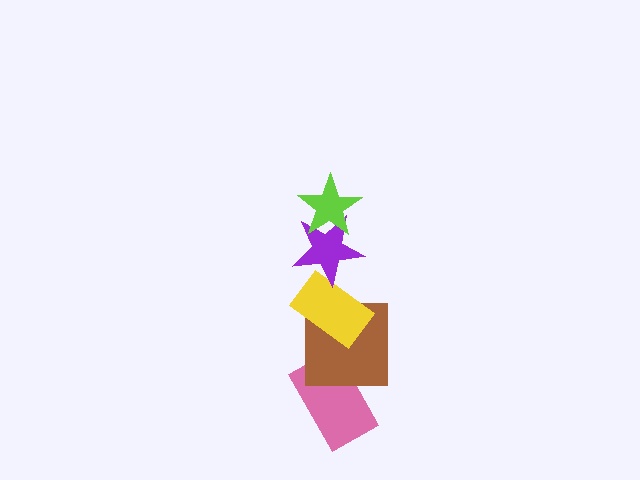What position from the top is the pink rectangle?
The pink rectangle is 5th from the top.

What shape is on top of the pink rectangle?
The brown square is on top of the pink rectangle.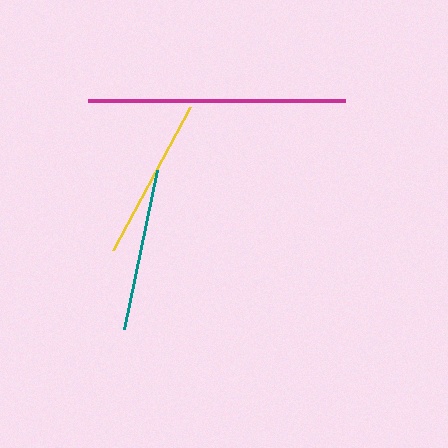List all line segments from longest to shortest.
From longest to shortest: magenta, teal, yellow.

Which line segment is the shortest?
The yellow line is the shortest at approximately 162 pixels.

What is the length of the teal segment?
The teal segment is approximately 163 pixels long.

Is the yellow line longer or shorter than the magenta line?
The magenta line is longer than the yellow line.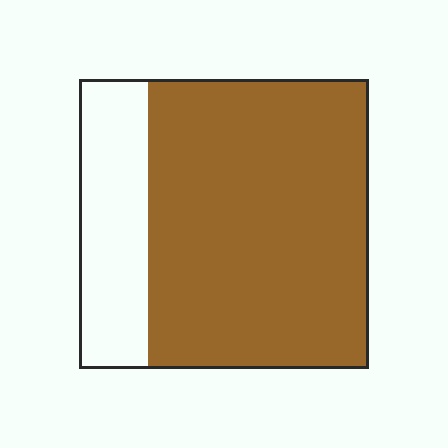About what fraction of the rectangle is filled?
About three quarters (3/4).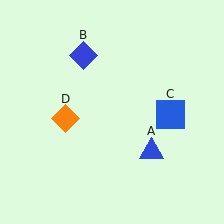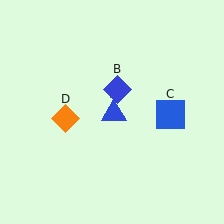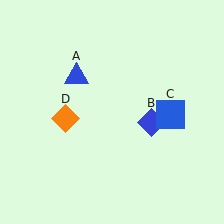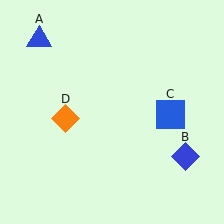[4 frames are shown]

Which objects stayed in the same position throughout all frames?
Blue square (object C) and orange diamond (object D) remained stationary.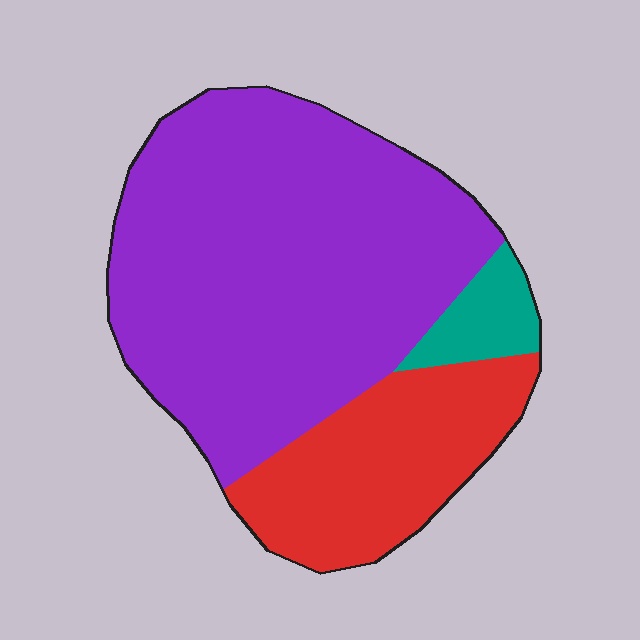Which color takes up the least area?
Teal, at roughly 5%.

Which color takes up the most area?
Purple, at roughly 70%.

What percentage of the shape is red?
Red takes up about one quarter (1/4) of the shape.